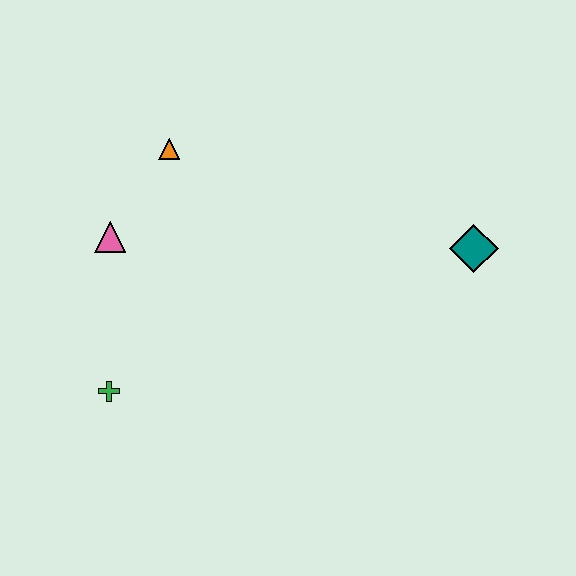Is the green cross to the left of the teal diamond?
Yes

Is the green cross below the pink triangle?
Yes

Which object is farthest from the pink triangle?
The teal diamond is farthest from the pink triangle.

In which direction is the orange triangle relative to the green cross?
The orange triangle is above the green cross.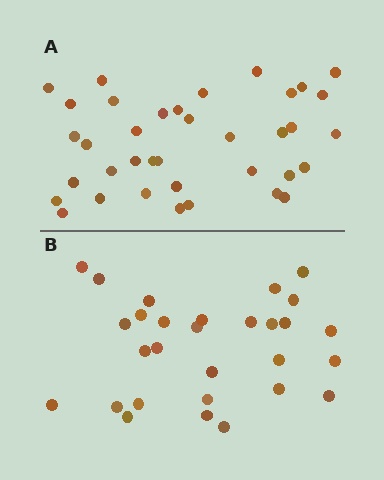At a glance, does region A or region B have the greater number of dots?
Region A (the top region) has more dots.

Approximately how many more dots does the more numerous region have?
Region A has roughly 8 or so more dots than region B.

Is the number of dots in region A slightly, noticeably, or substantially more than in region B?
Region A has noticeably more, but not dramatically so. The ratio is roughly 1.3 to 1.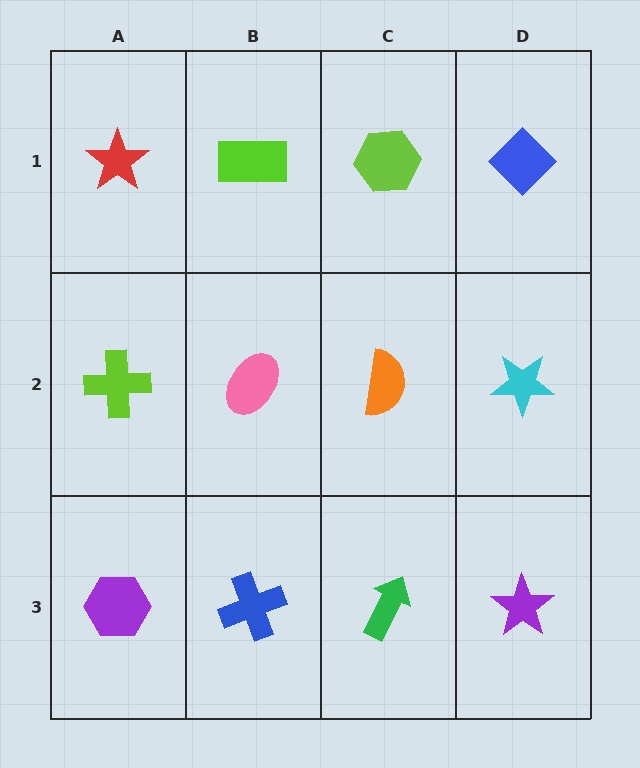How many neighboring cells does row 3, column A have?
2.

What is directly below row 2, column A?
A purple hexagon.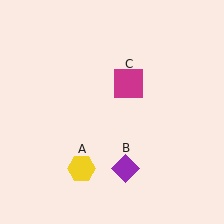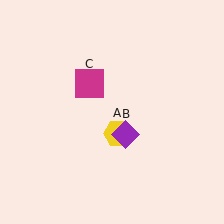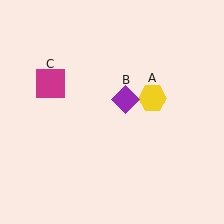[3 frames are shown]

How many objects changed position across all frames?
3 objects changed position: yellow hexagon (object A), purple diamond (object B), magenta square (object C).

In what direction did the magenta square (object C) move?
The magenta square (object C) moved left.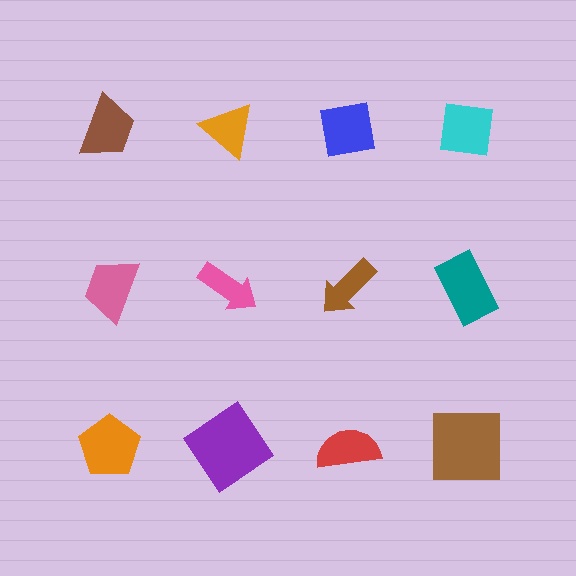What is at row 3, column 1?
An orange pentagon.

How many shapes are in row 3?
4 shapes.